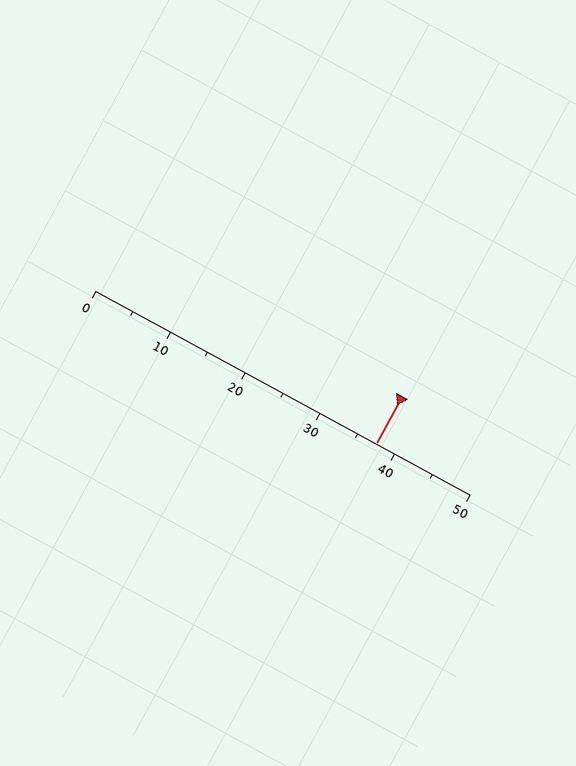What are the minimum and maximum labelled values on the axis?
The axis runs from 0 to 50.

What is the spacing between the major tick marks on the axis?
The major ticks are spaced 10 apart.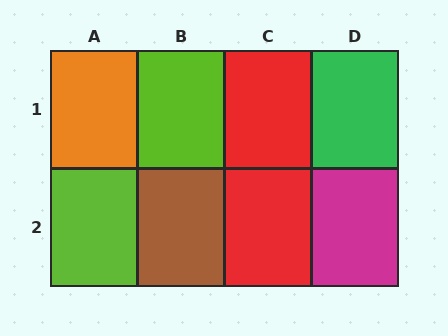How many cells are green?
1 cell is green.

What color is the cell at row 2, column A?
Lime.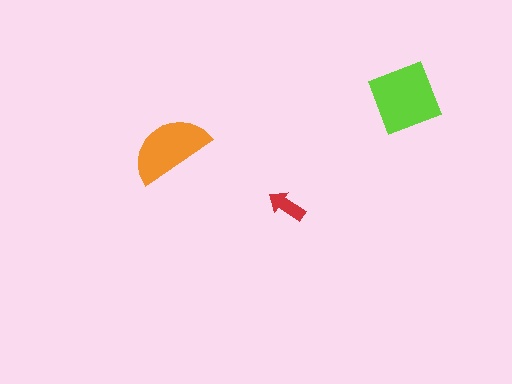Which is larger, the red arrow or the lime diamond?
The lime diamond.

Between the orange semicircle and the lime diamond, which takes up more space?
The lime diamond.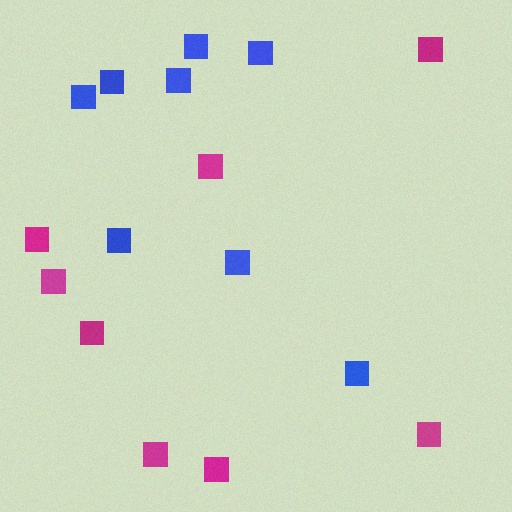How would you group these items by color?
There are 2 groups: one group of magenta squares (8) and one group of blue squares (8).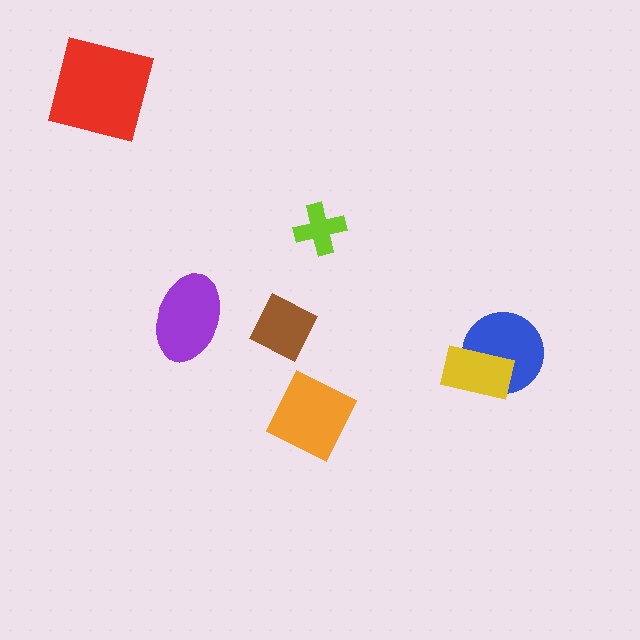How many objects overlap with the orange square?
0 objects overlap with the orange square.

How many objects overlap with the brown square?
0 objects overlap with the brown square.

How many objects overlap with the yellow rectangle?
1 object overlaps with the yellow rectangle.